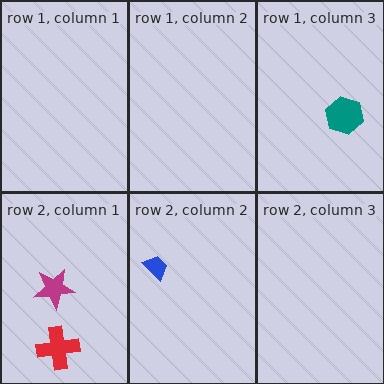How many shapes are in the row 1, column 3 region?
1.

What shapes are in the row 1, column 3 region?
The teal hexagon.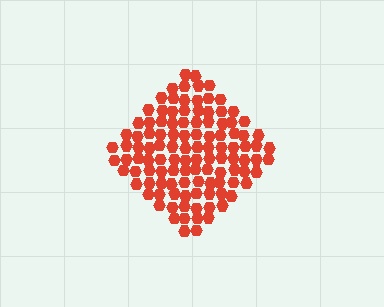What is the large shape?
The large shape is a diamond.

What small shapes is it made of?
It is made of small hexagons.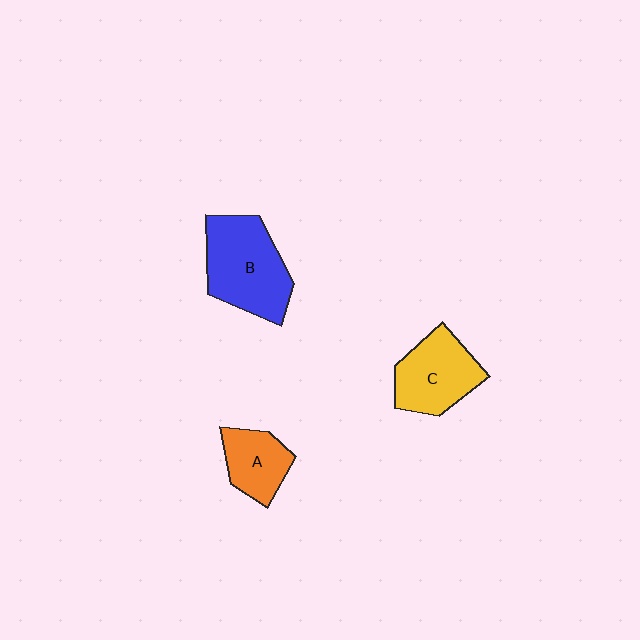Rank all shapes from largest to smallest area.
From largest to smallest: B (blue), C (yellow), A (orange).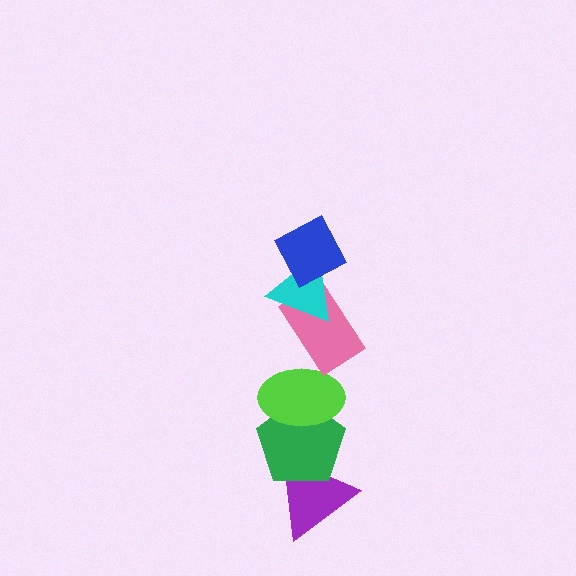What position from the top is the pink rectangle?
The pink rectangle is 3rd from the top.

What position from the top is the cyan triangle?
The cyan triangle is 2nd from the top.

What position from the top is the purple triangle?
The purple triangle is 6th from the top.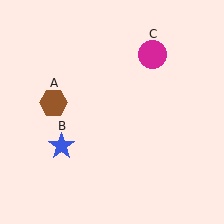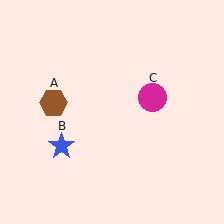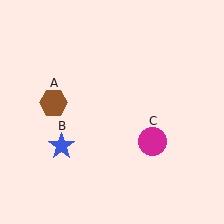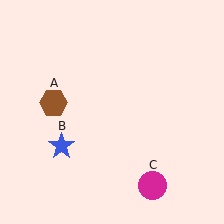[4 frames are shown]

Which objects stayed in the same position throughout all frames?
Brown hexagon (object A) and blue star (object B) remained stationary.